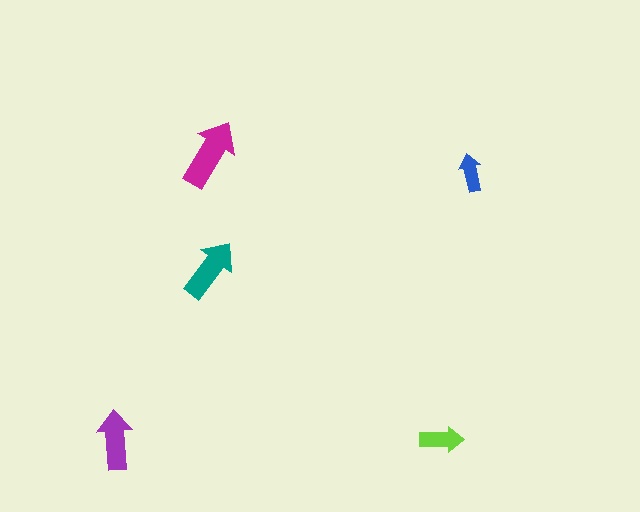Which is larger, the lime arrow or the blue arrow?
The lime one.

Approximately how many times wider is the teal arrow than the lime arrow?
About 1.5 times wider.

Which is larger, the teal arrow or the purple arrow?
The teal one.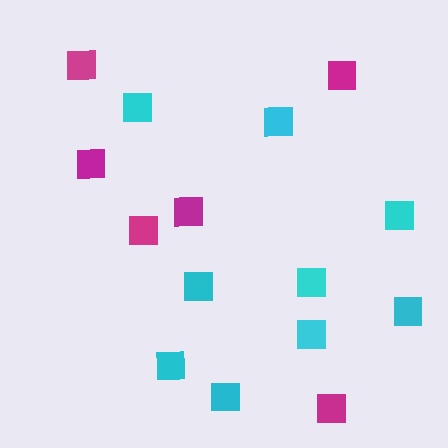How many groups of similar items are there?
There are 2 groups: one group of magenta squares (6) and one group of cyan squares (9).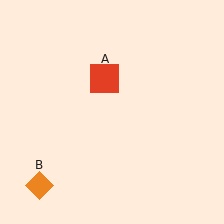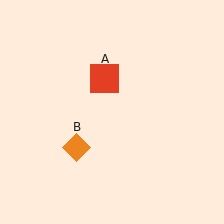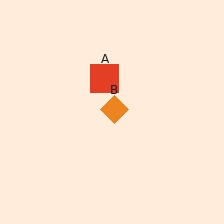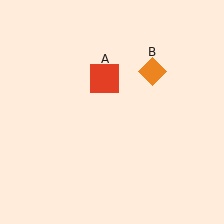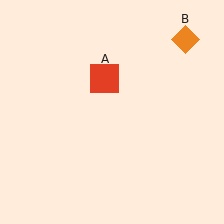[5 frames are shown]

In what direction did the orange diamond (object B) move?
The orange diamond (object B) moved up and to the right.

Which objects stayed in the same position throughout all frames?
Red square (object A) remained stationary.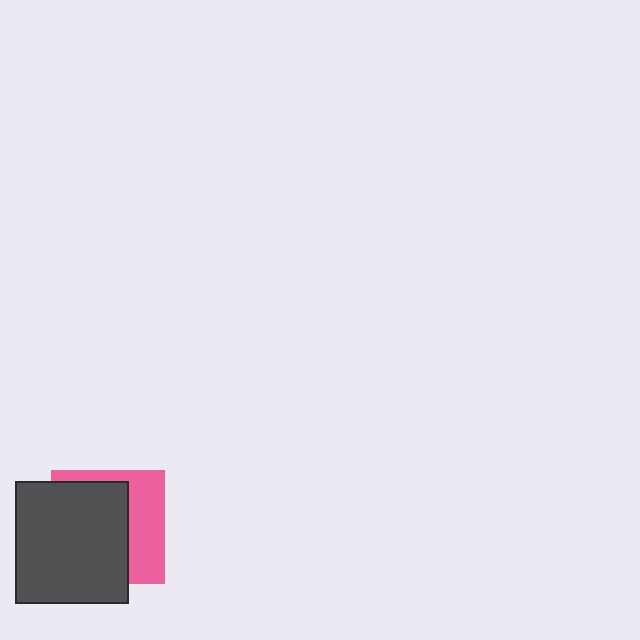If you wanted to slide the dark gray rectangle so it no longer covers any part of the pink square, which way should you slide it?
Slide it left — that is the most direct way to separate the two shapes.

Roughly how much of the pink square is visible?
A small part of it is visible (roughly 39%).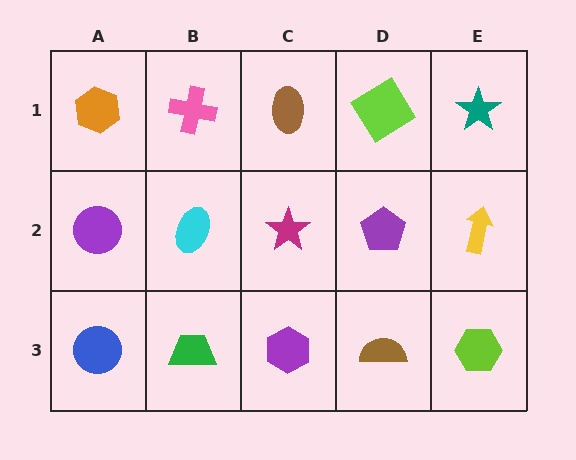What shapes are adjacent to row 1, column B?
A cyan ellipse (row 2, column B), an orange hexagon (row 1, column A), a brown ellipse (row 1, column C).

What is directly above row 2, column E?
A teal star.